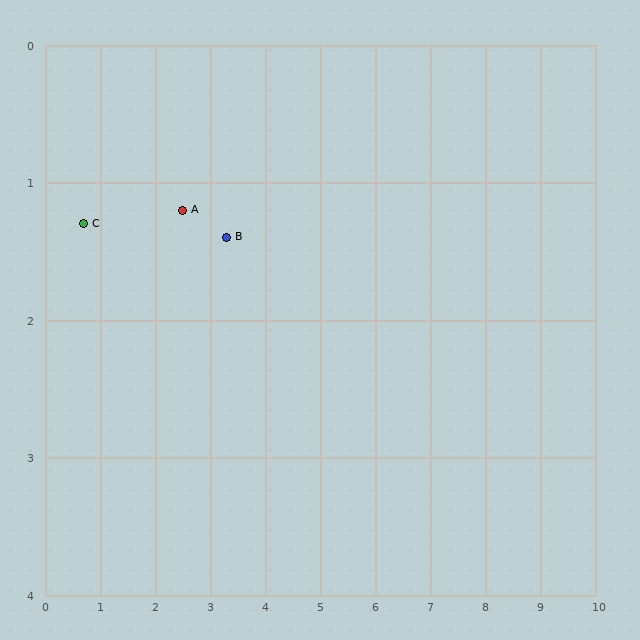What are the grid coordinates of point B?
Point B is at approximately (3.3, 1.4).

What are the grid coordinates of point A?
Point A is at approximately (2.5, 1.2).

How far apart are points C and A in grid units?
Points C and A are about 1.8 grid units apart.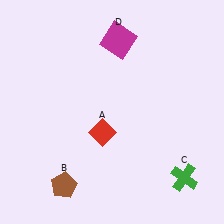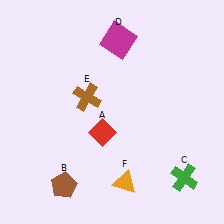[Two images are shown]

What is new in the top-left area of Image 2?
A brown cross (E) was added in the top-left area of Image 2.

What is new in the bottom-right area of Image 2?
An orange triangle (F) was added in the bottom-right area of Image 2.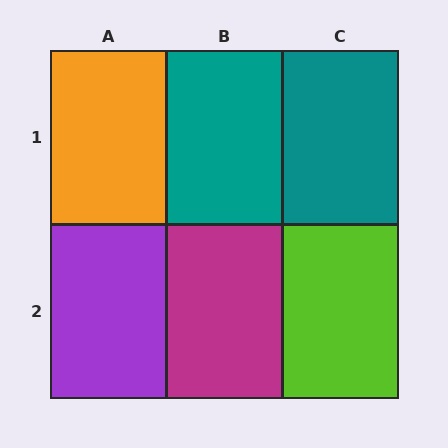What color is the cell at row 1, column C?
Teal.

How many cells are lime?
1 cell is lime.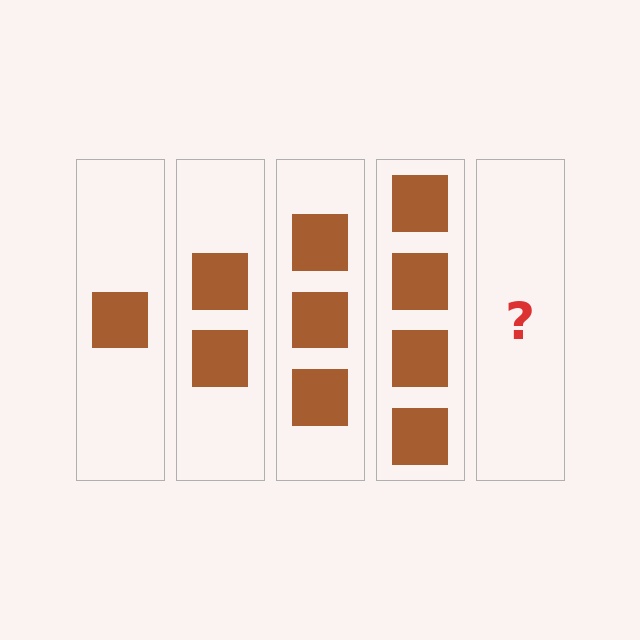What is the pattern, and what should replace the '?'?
The pattern is that each step adds one more square. The '?' should be 5 squares.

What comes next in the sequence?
The next element should be 5 squares.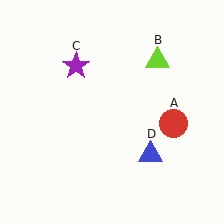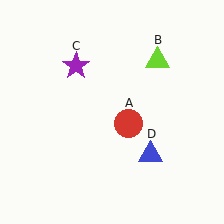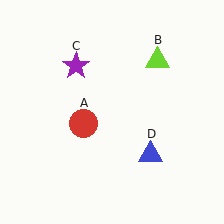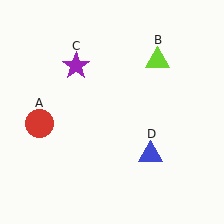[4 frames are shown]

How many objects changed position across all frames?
1 object changed position: red circle (object A).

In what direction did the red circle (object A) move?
The red circle (object A) moved left.